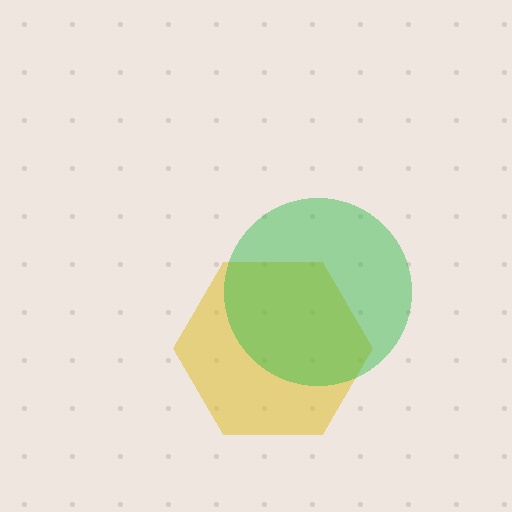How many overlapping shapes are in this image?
There are 2 overlapping shapes in the image.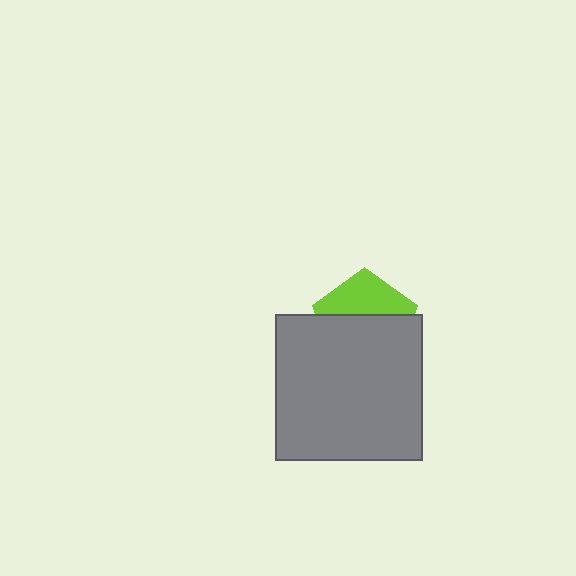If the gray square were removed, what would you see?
You would see the complete lime pentagon.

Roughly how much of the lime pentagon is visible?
A small part of it is visible (roughly 39%).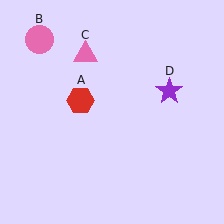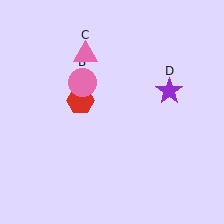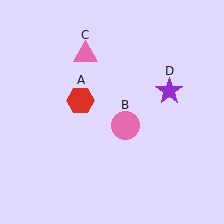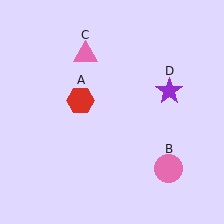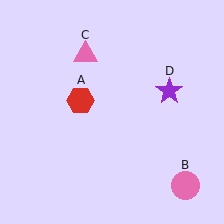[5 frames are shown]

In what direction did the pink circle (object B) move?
The pink circle (object B) moved down and to the right.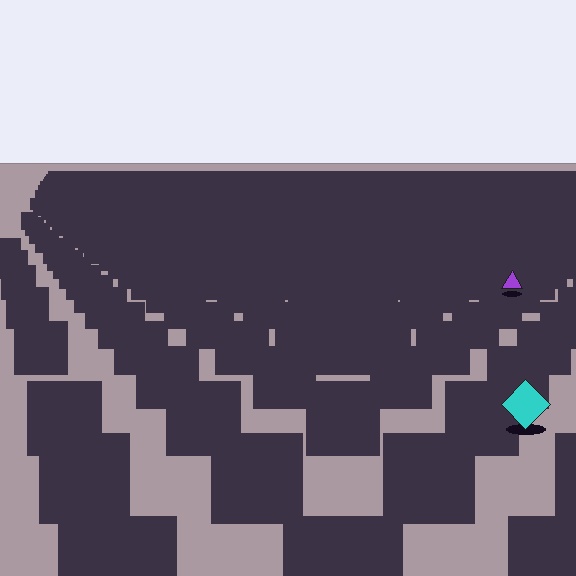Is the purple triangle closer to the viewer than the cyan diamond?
No. The cyan diamond is closer — you can tell from the texture gradient: the ground texture is coarser near it.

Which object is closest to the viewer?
The cyan diamond is closest. The texture marks near it are larger and more spread out.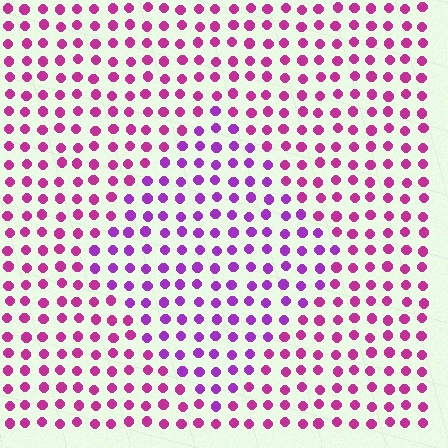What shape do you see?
I see a diamond.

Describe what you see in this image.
The image is filled with small magenta elements in a uniform arrangement. A diamond-shaped region is visible where the elements are tinted to a slightly different hue, forming a subtle color boundary.